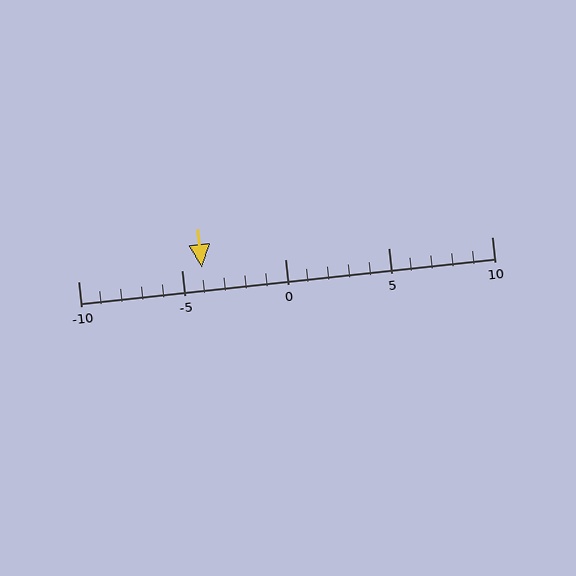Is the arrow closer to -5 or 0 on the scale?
The arrow is closer to -5.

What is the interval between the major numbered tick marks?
The major tick marks are spaced 5 units apart.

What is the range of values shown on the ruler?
The ruler shows values from -10 to 10.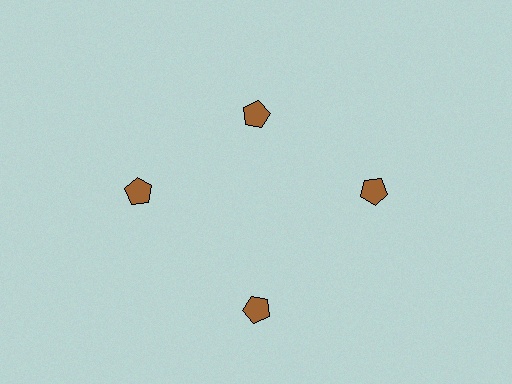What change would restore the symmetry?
The symmetry would be restored by moving it outward, back onto the ring so that all 4 pentagons sit at equal angles and equal distance from the center.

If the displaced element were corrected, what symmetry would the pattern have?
It would have 4-fold rotational symmetry — the pattern would map onto itself every 90 degrees.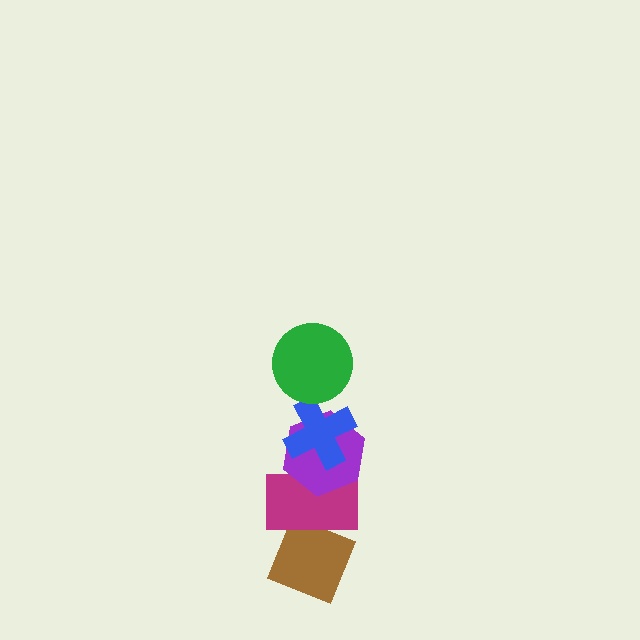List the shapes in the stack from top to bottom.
From top to bottom: the green circle, the blue cross, the purple hexagon, the magenta rectangle, the brown diamond.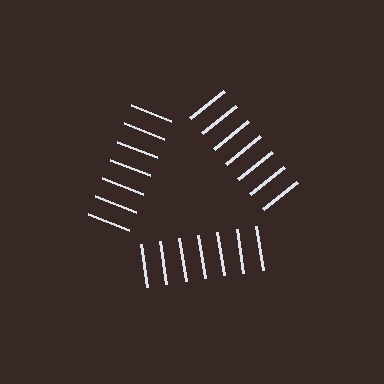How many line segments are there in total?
21 — 7 along each of the 3 edges.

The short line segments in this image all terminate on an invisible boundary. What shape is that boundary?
An illusory triangle — the line segments terminate on its edges but no continuous stroke is drawn.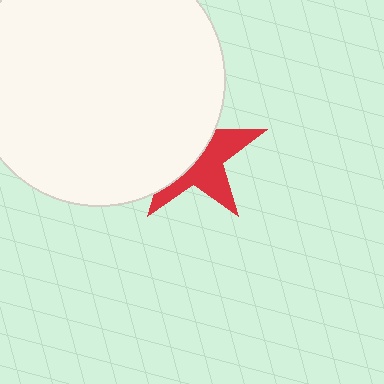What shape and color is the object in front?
The object in front is a white circle.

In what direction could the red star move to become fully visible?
The red star could move right. That would shift it out from behind the white circle entirely.